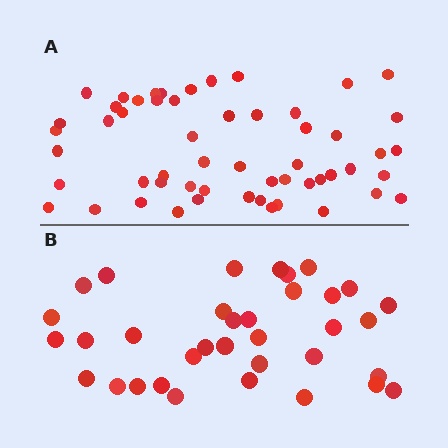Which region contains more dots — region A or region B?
Region A (the top region) has more dots.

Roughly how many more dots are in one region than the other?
Region A has approximately 20 more dots than region B.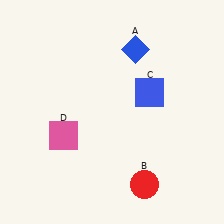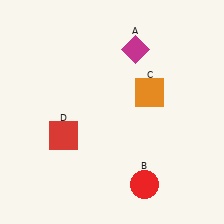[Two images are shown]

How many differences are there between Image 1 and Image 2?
There are 3 differences between the two images.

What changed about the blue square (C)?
In Image 1, C is blue. In Image 2, it changed to orange.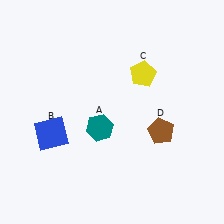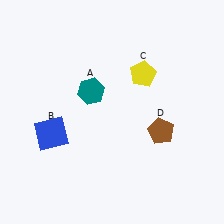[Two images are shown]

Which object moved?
The teal hexagon (A) moved up.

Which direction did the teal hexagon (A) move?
The teal hexagon (A) moved up.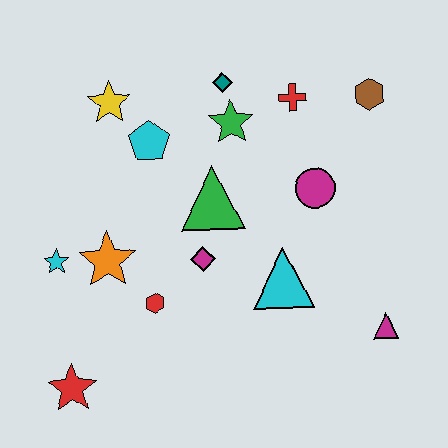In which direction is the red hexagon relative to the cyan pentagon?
The red hexagon is below the cyan pentagon.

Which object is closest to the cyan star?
The orange star is closest to the cyan star.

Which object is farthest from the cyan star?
The brown hexagon is farthest from the cyan star.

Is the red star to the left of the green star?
Yes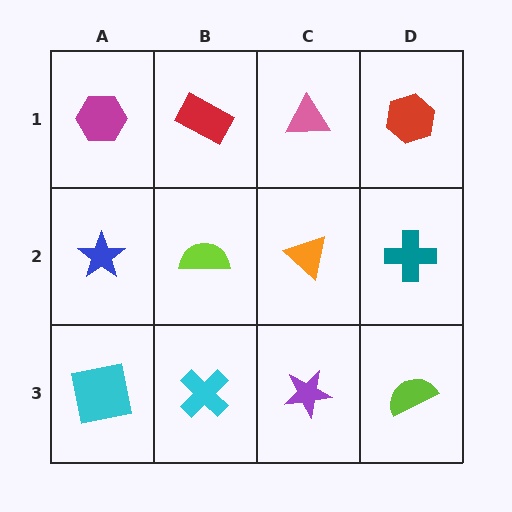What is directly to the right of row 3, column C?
A lime semicircle.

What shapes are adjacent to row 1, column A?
A blue star (row 2, column A), a red rectangle (row 1, column B).